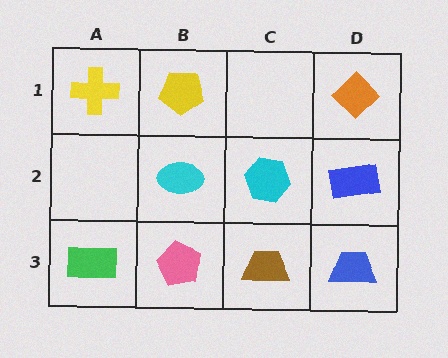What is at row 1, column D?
An orange diamond.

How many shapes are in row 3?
4 shapes.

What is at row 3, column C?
A brown trapezoid.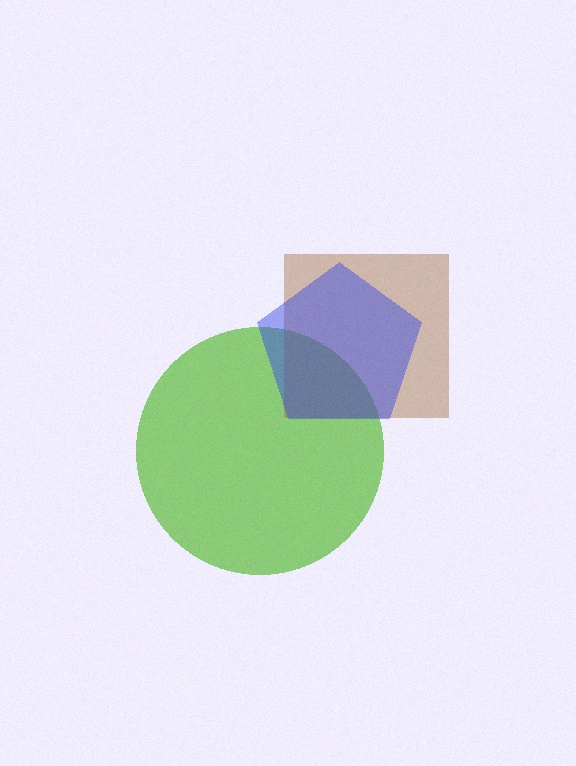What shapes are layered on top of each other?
The layered shapes are: a lime circle, a brown square, a blue pentagon.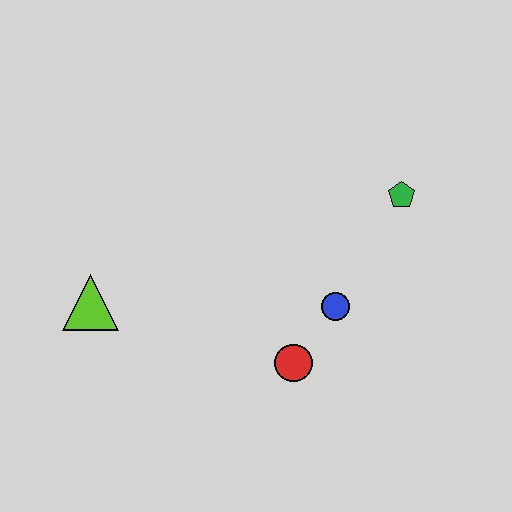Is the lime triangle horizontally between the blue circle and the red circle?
No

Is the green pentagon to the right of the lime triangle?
Yes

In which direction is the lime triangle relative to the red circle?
The lime triangle is to the left of the red circle.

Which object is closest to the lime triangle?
The red circle is closest to the lime triangle.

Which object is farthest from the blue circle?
The lime triangle is farthest from the blue circle.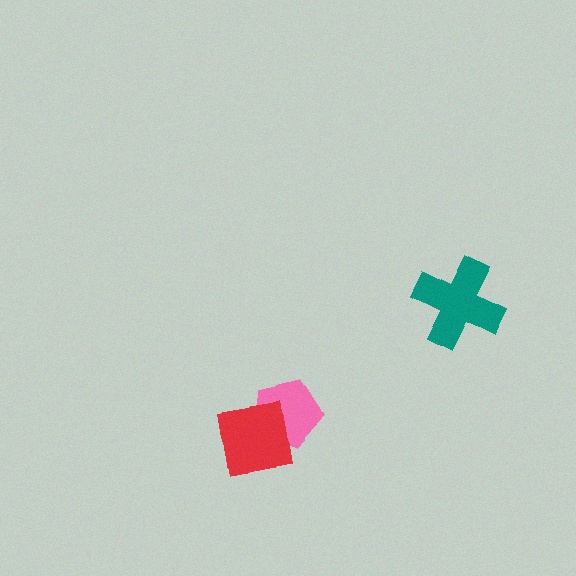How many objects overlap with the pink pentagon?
1 object overlaps with the pink pentagon.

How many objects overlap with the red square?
1 object overlaps with the red square.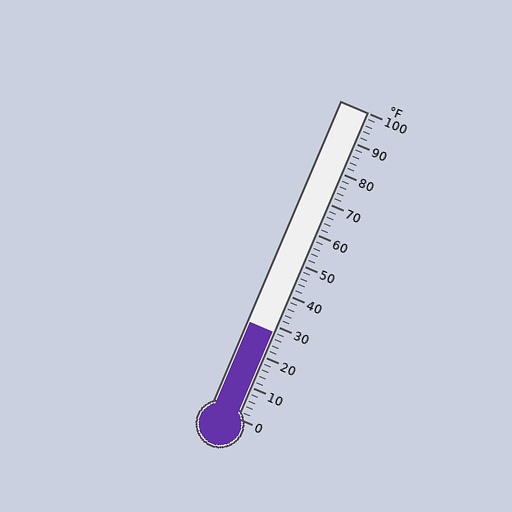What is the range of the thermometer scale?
The thermometer scale ranges from 0°F to 100°F.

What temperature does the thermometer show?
The thermometer shows approximately 28°F.